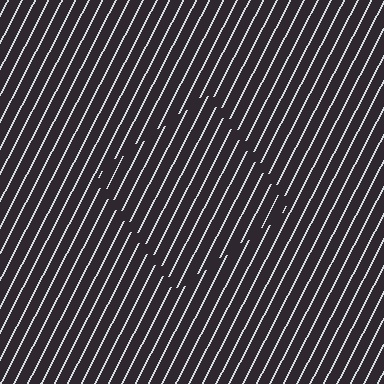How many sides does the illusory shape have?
4 sides — the line-ends trace a square.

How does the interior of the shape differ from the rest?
The interior of the shape contains the same grating, shifted by half a period — the contour is defined by the phase discontinuity where line-ends from the inner and outer gratings abut.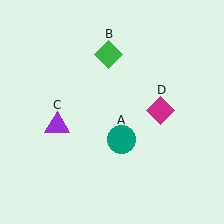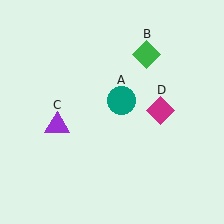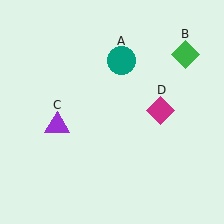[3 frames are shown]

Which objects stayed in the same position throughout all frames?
Purple triangle (object C) and magenta diamond (object D) remained stationary.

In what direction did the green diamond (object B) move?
The green diamond (object B) moved right.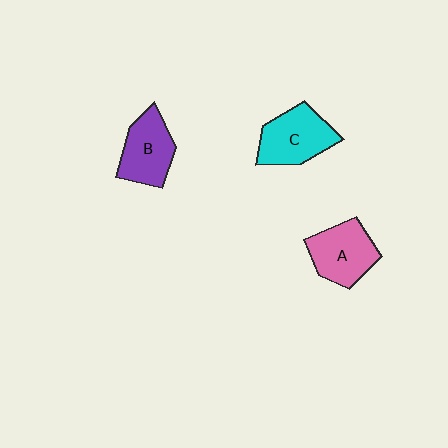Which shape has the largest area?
Shape C (cyan).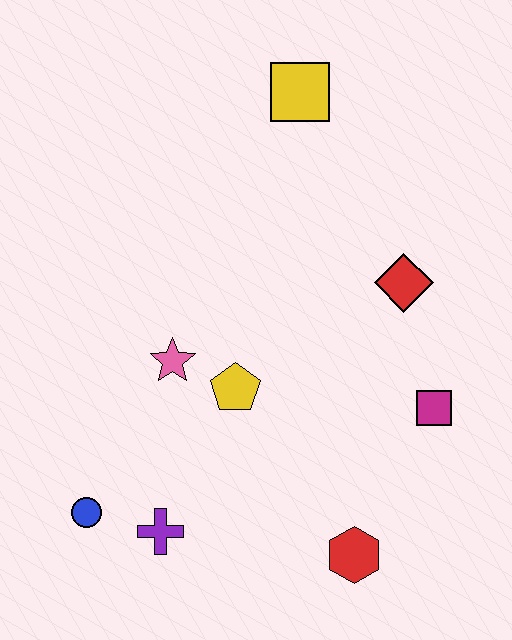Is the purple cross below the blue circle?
Yes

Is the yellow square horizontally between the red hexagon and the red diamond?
No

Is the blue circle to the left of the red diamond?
Yes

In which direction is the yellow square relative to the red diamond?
The yellow square is above the red diamond.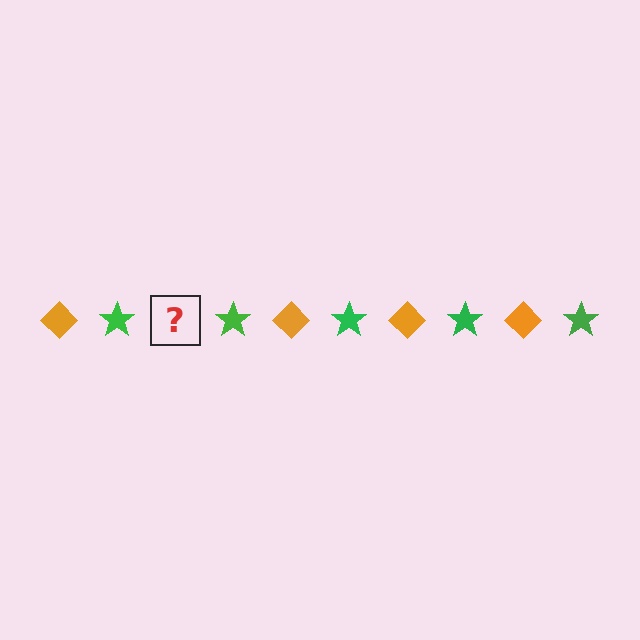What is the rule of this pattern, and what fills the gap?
The rule is that the pattern alternates between orange diamond and green star. The gap should be filled with an orange diamond.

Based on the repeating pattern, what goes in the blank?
The blank should be an orange diamond.